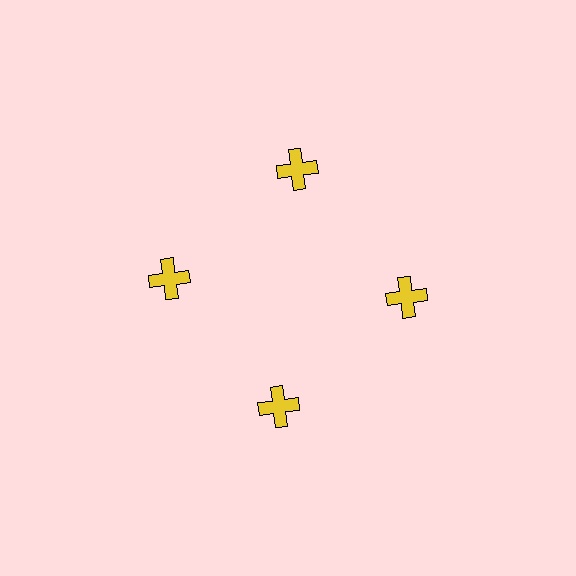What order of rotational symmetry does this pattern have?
This pattern has 4-fold rotational symmetry.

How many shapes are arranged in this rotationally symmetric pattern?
There are 4 shapes, arranged in 4 groups of 1.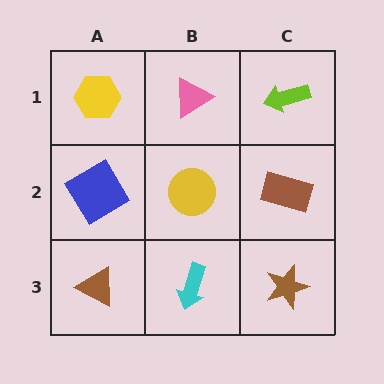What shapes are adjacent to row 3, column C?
A brown rectangle (row 2, column C), a cyan arrow (row 3, column B).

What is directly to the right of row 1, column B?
A lime arrow.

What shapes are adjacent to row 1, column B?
A yellow circle (row 2, column B), a yellow hexagon (row 1, column A), a lime arrow (row 1, column C).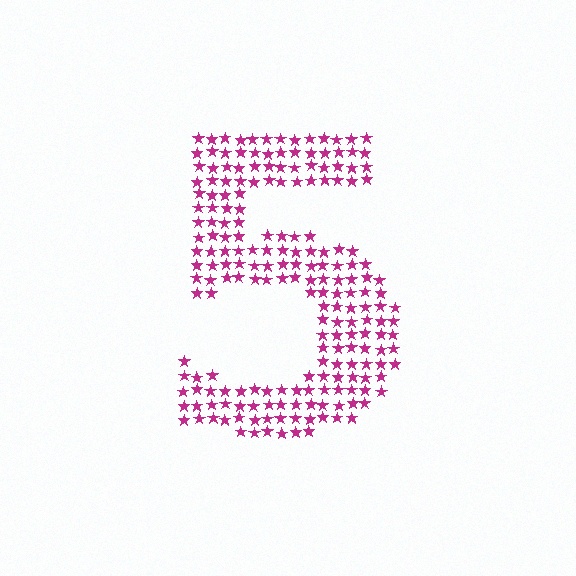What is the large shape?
The large shape is the digit 5.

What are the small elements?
The small elements are stars.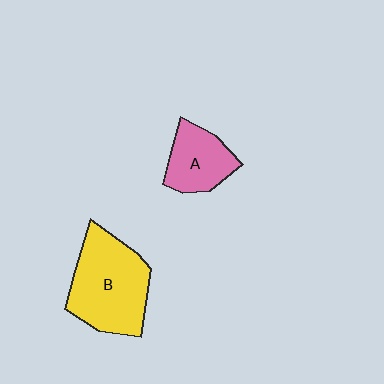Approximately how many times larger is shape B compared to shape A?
Approximately 1.8 times.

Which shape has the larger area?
Shape B (yellow).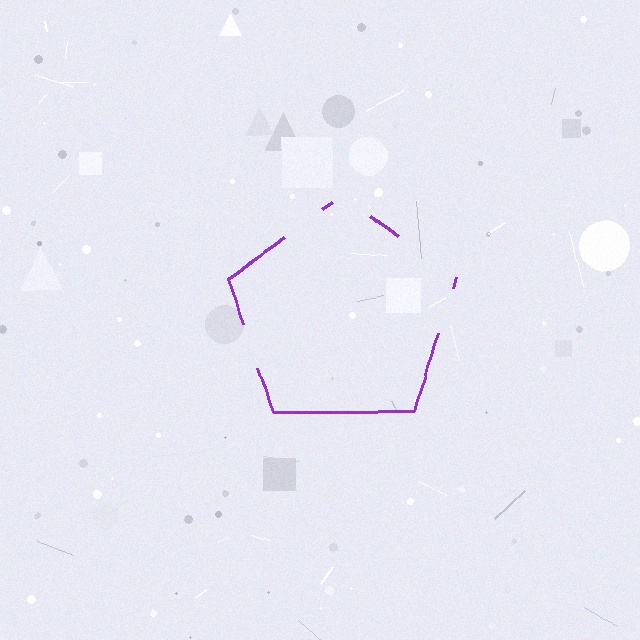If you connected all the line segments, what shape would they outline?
They would outline a pentagon.